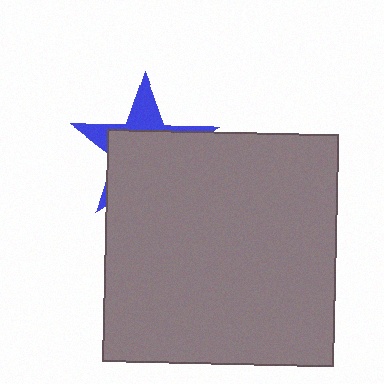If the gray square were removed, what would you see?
You would see the complete blue star.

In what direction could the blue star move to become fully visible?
The blue star could move up. That would shift it out from behind the gray square entirely.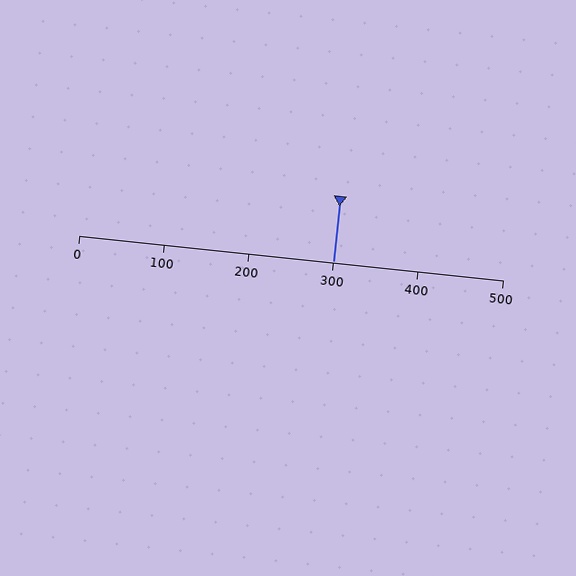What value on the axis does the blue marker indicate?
The marker indicates approximately 300.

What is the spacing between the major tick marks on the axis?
The major ticks are spaced 100 apart.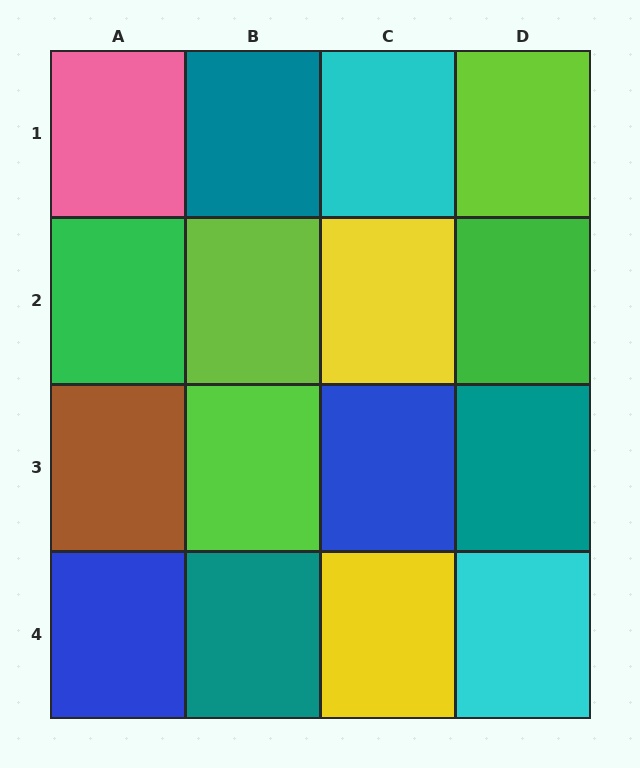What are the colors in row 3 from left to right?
Brown, lime, blue, teal.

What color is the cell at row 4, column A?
Blue.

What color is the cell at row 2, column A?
Green.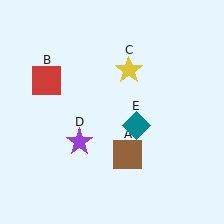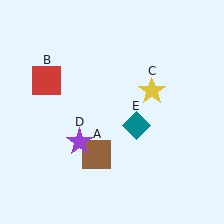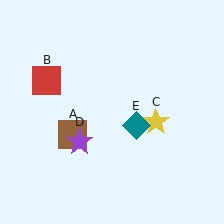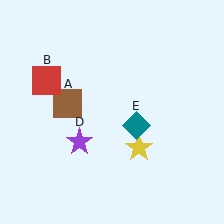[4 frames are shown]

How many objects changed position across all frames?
2 objects changed position: brown square (object A), yellow star (object C).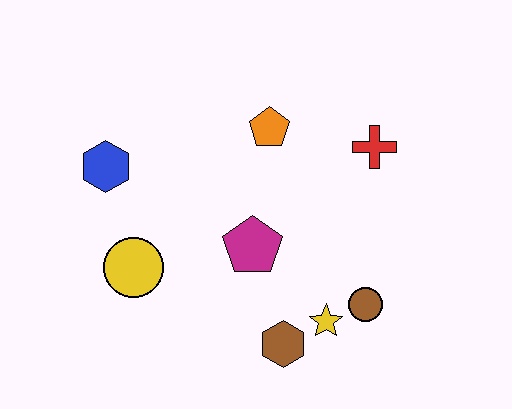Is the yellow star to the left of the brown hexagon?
No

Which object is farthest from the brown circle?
The blue hexagon is farthest from the brown circle.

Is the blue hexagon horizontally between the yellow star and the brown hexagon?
No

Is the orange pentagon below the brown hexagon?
No